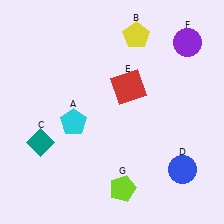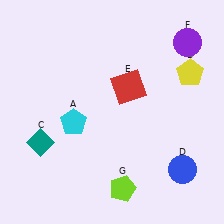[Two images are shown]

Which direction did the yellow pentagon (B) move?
The yellow pentagon (B) moved right.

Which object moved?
The yellow pentagon (B) moved right.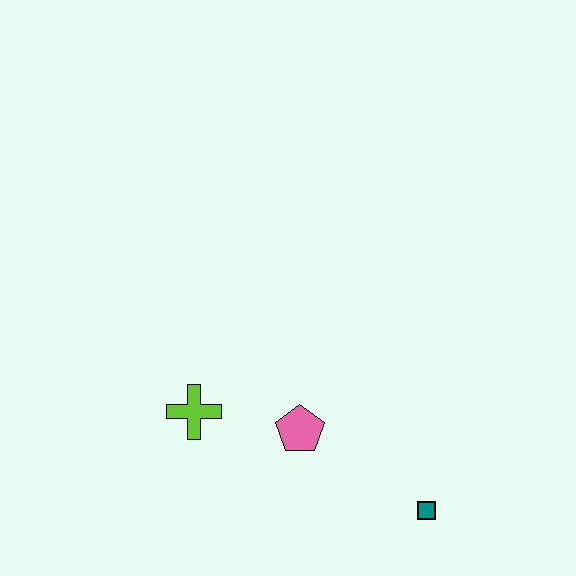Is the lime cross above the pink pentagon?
Yes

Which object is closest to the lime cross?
The pink pentagon is closest to the lime cross.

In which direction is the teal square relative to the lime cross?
The teal square is to the right of the lime cross.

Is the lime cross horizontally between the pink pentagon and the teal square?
No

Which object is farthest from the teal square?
The lime cross is farthest from the teal square.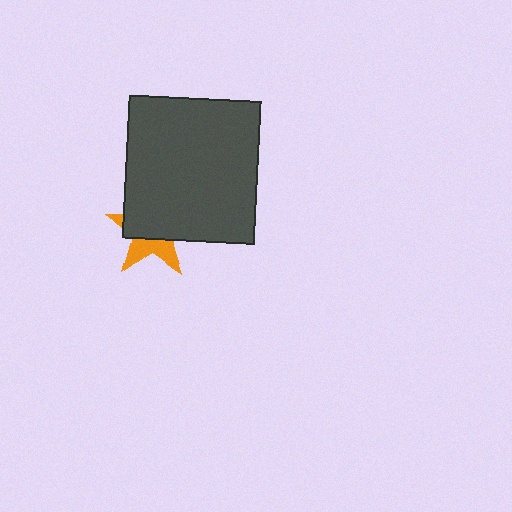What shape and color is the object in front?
The object in front is a dark gray rectangle.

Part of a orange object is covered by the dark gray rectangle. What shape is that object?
It is a star.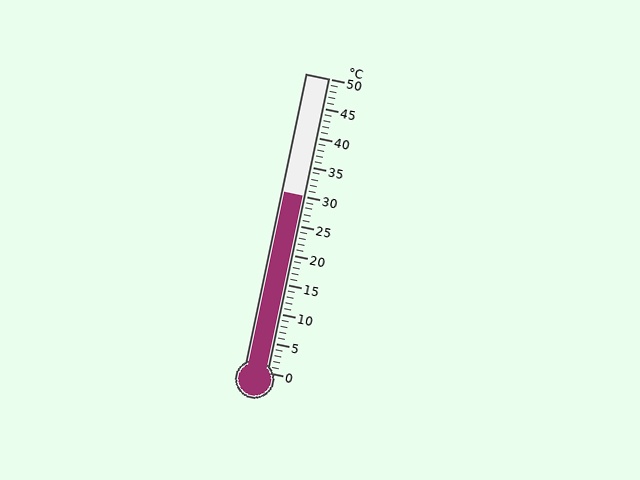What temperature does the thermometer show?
The thermometer shows approximately 30°C.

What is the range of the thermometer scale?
The thermometer scale ranges from 0°C to 50°C.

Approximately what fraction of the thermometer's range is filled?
The thermometer is filled to approximately 60% of its range.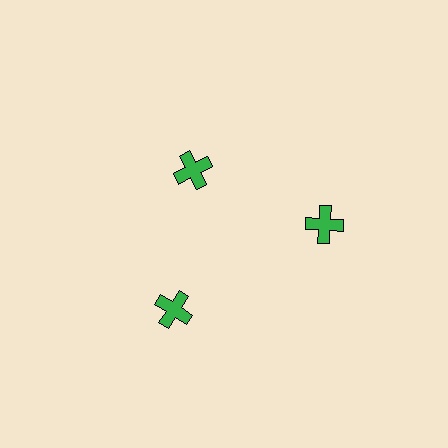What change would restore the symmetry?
The symmetry would be restored by moving it outward, back onto the ring so that all 3 crosses sit at equal angles and equal distance from the center.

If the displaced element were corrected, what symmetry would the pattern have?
It would have 3-fold rotational symmetry — the pattern would map onto itself every 120 degrees.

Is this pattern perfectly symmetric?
No. The 3 green crosses are arranged in a ring, but one element near the 11 o'clock position is pulled inward toward the center, breaking the 3-fold rotational symmetry.